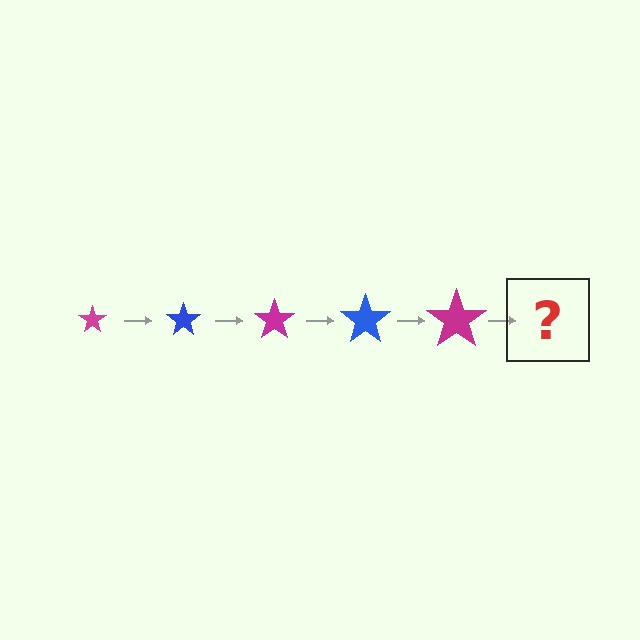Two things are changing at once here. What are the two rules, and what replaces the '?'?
The two rules are that the star grows larger each step and the color cycles through magenta and blue. The '?' should be a blue star, larger than the previous one.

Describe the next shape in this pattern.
It should be a blue star, larger than the previous one.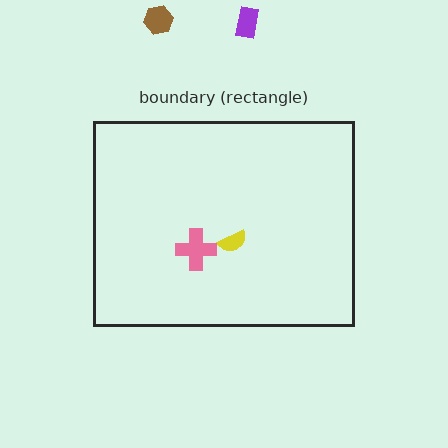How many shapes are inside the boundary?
2 inside, 2 outside.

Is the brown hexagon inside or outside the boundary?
Outside.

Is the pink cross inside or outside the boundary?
Inside.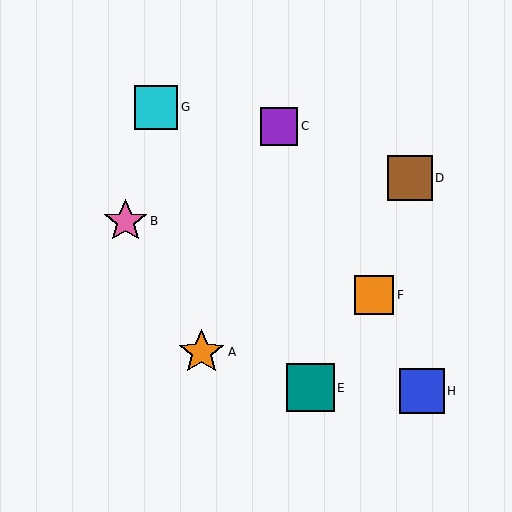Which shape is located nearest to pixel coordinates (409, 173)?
The brown square (labeled D) at (410, 178) is nearest to that location.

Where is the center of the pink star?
The center of the pink star is at (125, 221).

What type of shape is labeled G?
Shape G is a cyan square.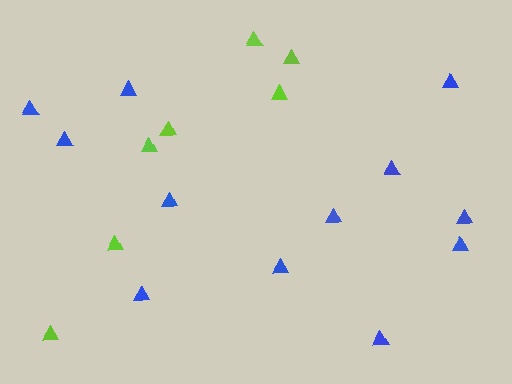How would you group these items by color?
There are 2 groups: one group of blue triangles (12) and one group of lime triangles (7).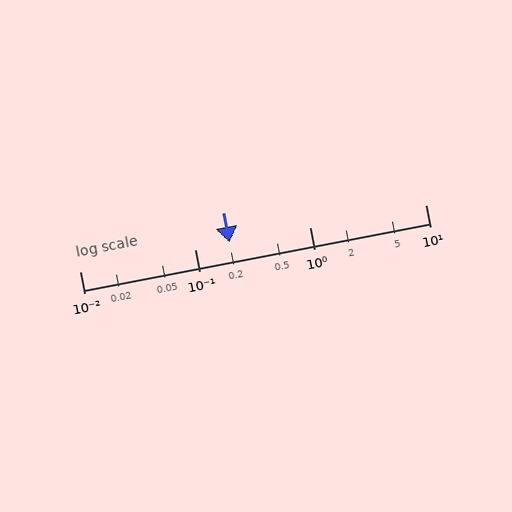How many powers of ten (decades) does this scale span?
The scale spans 3 decades, from 0.01 to 10.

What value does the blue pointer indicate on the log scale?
The pointer indicates approximately 0.2.